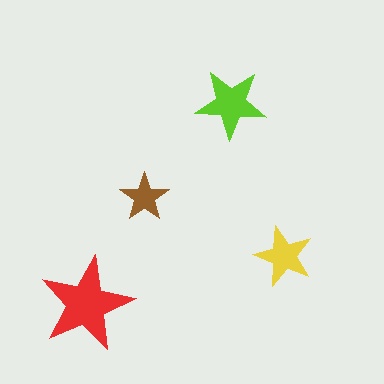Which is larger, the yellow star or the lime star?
The lime one.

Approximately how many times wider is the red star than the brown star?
About 2 times wider.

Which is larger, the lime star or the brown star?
The lime one.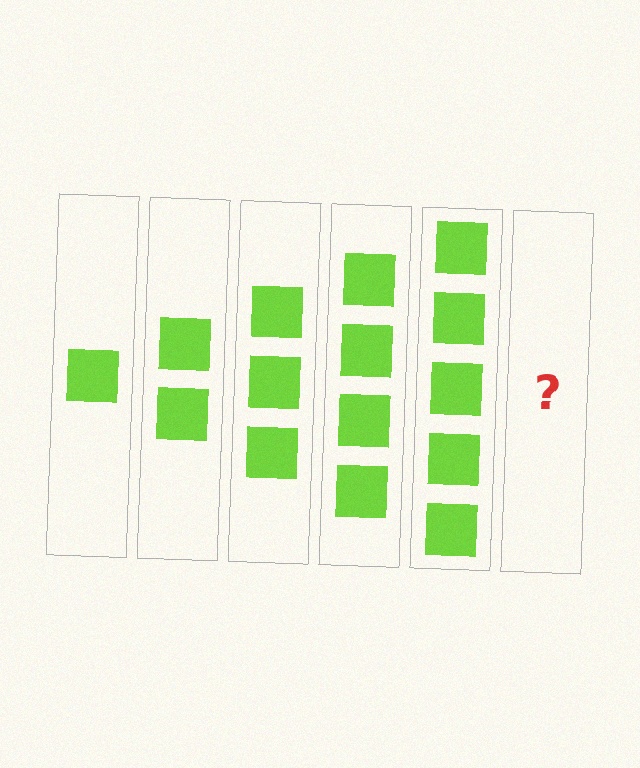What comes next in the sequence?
The next element should be 6 squares.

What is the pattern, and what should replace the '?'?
The pattern is that each step adds one more square. The '?' should be 6 squares.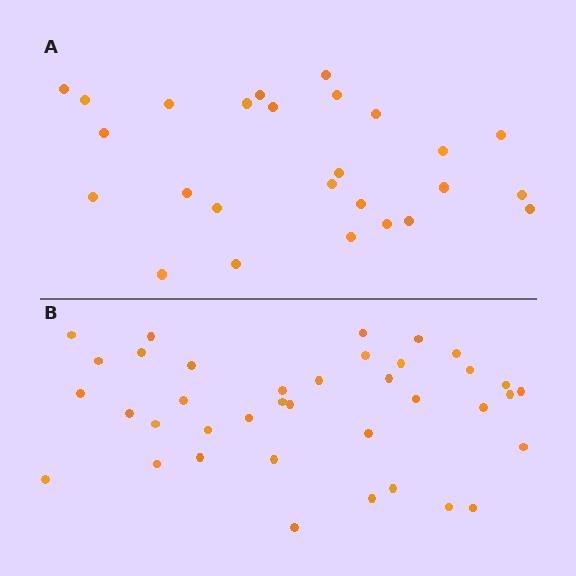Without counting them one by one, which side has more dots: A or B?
Region B (the bottom region) has more dots.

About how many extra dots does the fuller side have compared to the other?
Region B has roughly 12 or so more dots than region A.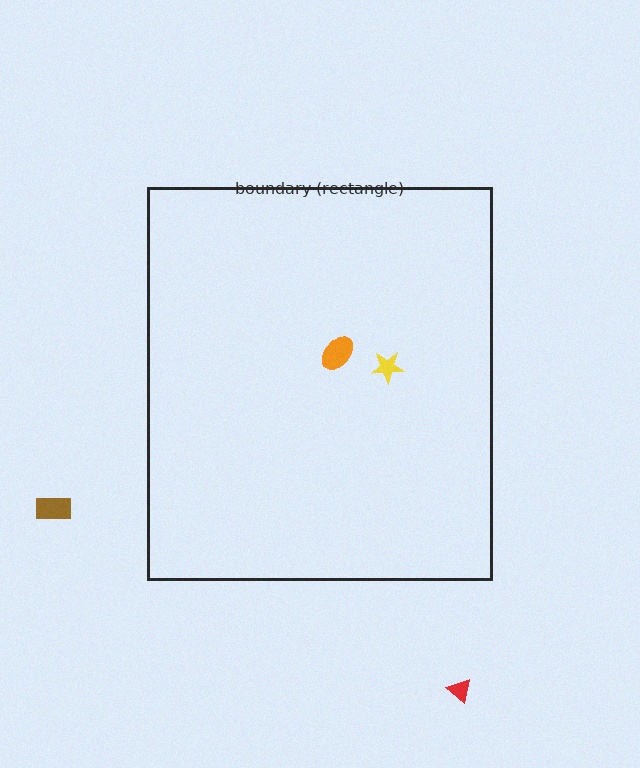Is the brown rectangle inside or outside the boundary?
Outside.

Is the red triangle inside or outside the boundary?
Outside.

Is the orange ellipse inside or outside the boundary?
Inside.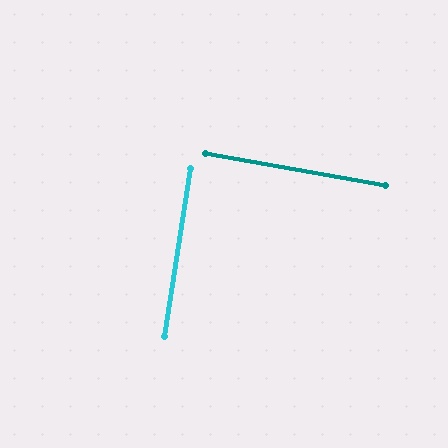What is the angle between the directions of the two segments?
Approximately 89 degrees.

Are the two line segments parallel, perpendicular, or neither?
Perpendicular — they meet at approximately 89°.